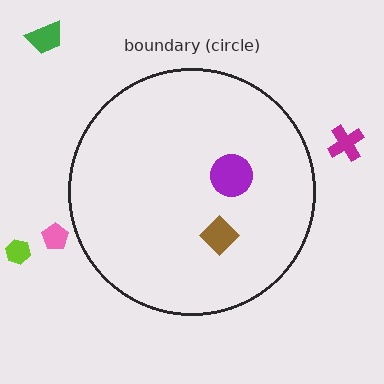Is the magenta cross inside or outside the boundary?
Outside.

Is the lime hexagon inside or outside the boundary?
Outside.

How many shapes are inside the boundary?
2 inside, 4 outside.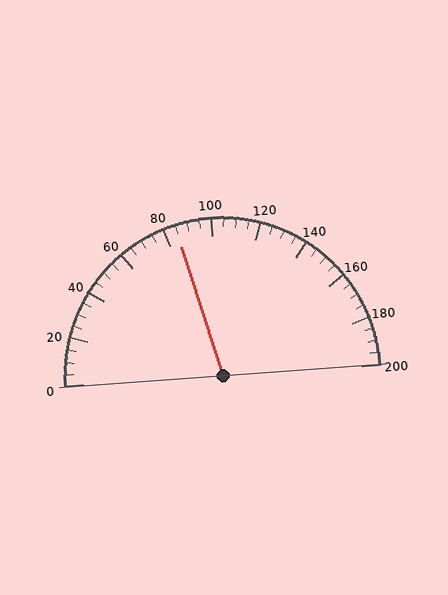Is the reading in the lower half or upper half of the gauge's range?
The reading is in the lower half of the range (0 to 200).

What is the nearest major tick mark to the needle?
The nearest major tick mark is 80.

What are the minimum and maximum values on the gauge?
The gauge ranges from 0 to 200.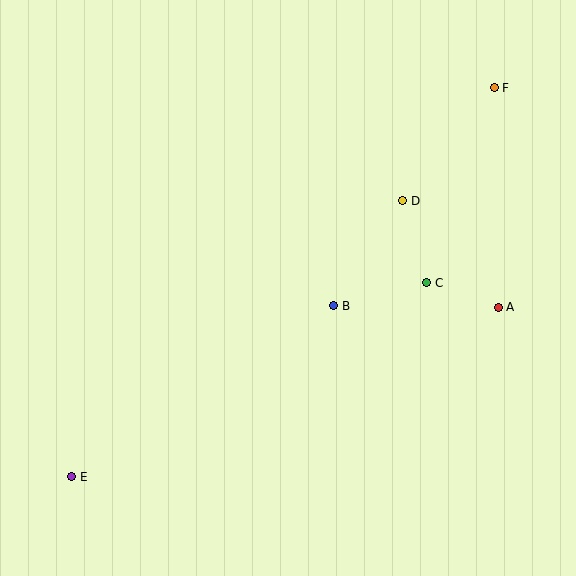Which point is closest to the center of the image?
Point B at (334, 306) is closest to the center.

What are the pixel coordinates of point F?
Point F is at (494, 88).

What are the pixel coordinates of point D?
Point D is at (403, 201).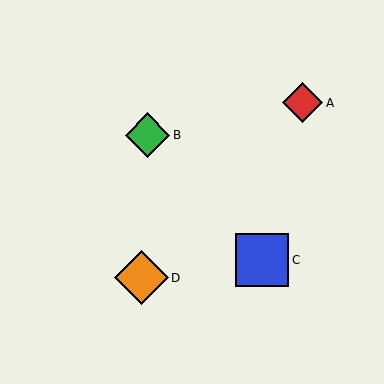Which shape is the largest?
The orange diamond (labeled D) is the largest.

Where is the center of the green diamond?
The center of the green diamond is at (147, 135).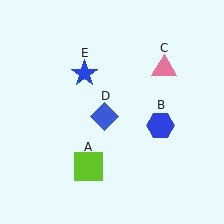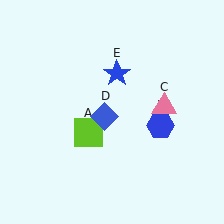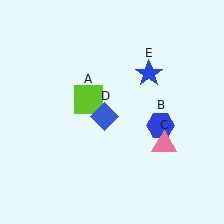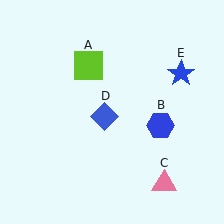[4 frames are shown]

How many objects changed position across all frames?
3 objects changed position: lime square (object A), pink triangle (object C), blue star (object E).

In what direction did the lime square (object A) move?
The lime square (object A) moved up.